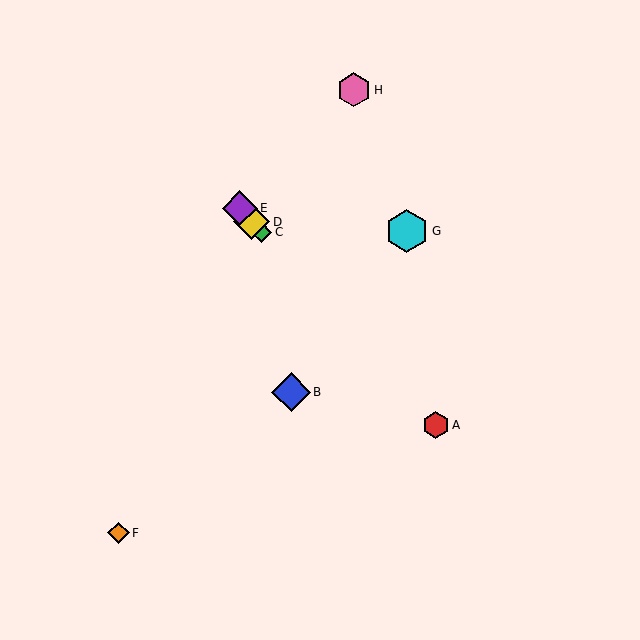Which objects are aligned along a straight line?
Objects A, C, D, E are aligned along a straight line.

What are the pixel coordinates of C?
Object C is at (261, 232).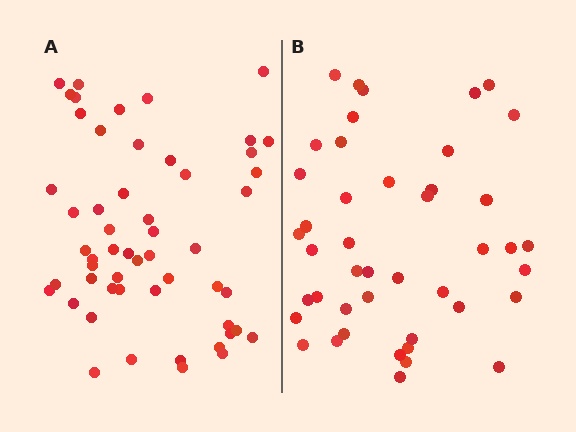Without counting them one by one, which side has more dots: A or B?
Region A (the left region) has more dots.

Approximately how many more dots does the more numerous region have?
Region A has roughly 10 or so more dots than region B.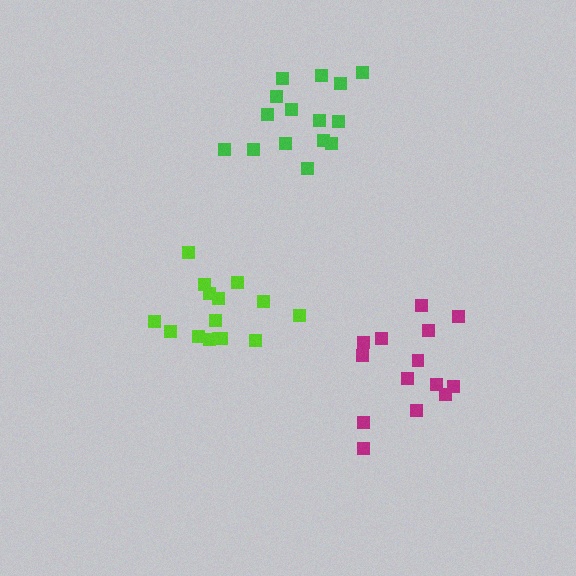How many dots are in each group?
Group 1: 14 dots, Group 2: 15 dots, Group 3: 15 dots (44 total).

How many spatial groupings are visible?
There are 3 spatial groupings.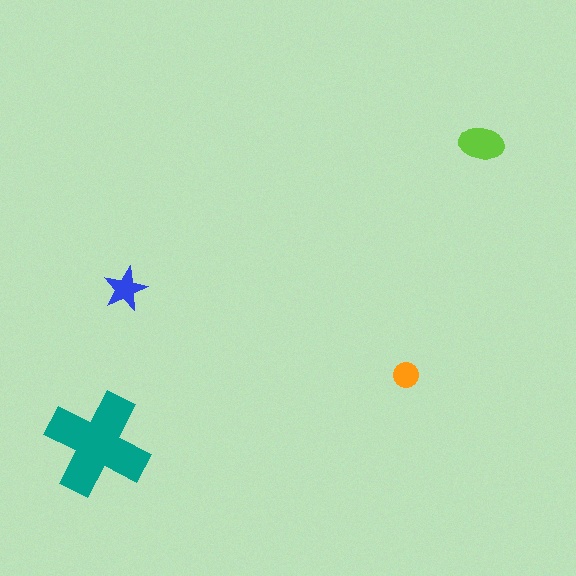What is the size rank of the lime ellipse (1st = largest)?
2nd.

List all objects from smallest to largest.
The orange circle, the blue star, the lime ellipse, the teal cross.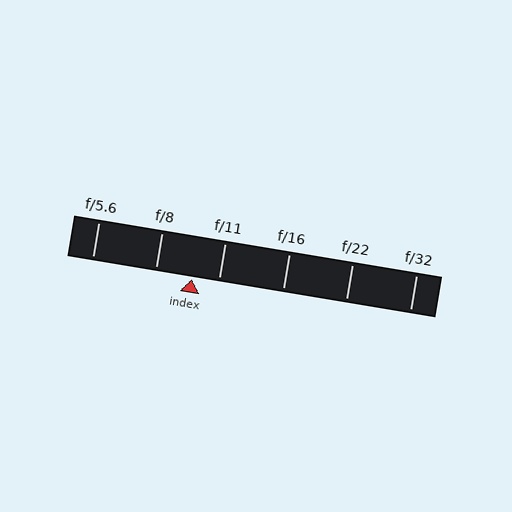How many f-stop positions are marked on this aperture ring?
There are 6 f-stop positions marked.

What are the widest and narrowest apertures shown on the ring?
The widest aperture shown is f/5.6 and the narrowest is f/32.